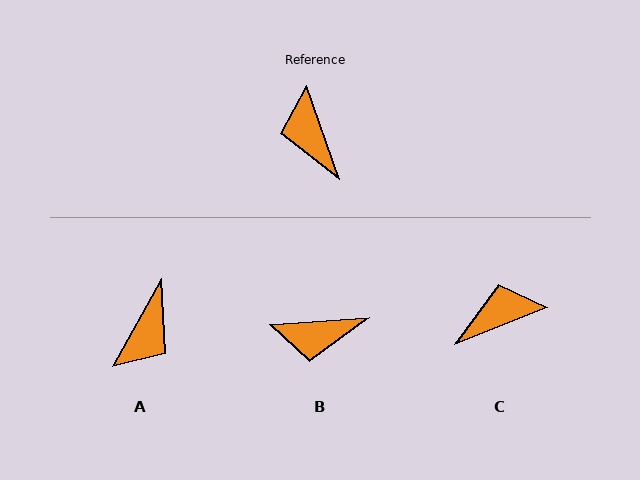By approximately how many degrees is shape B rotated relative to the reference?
Approximately 75 degrees counter-clockwise.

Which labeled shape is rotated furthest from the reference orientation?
A, about 131 degrees away.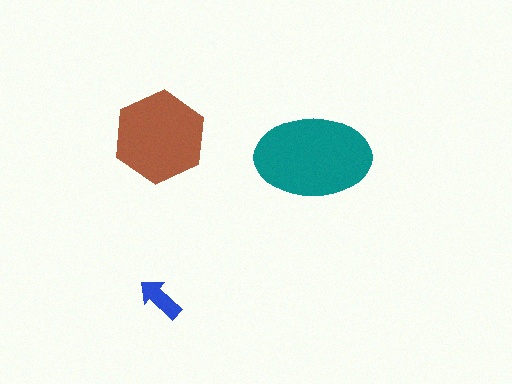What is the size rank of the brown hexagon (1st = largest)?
2nd.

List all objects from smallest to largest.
The blue arrow, the brown hexagon, the teal ellipse.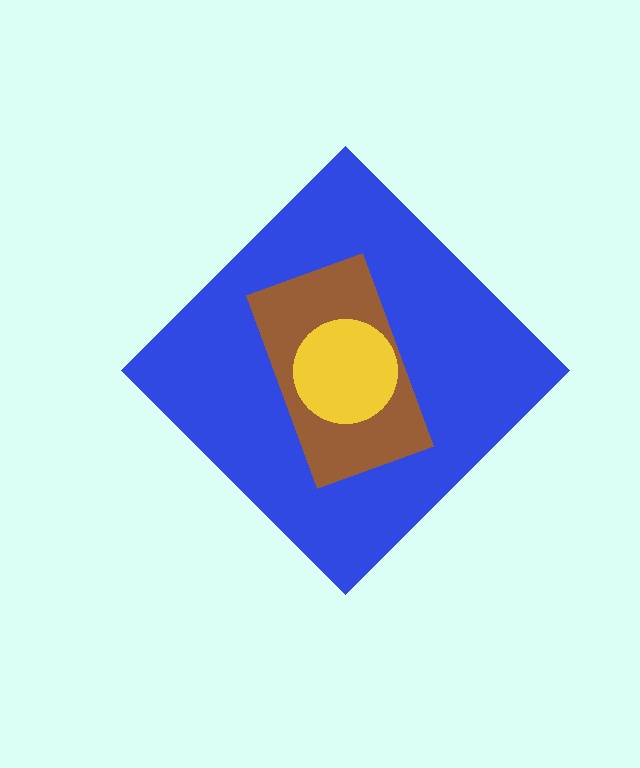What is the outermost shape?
The blue diamond.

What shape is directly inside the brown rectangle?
The yellow circle.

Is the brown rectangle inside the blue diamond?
Yes.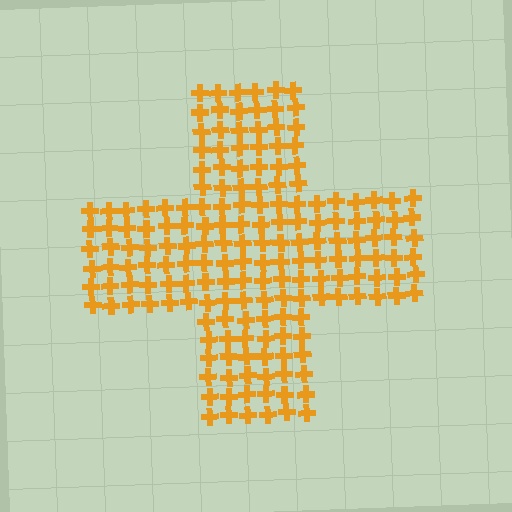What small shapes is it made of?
It is made of small crosses.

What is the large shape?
The large shape is a cross.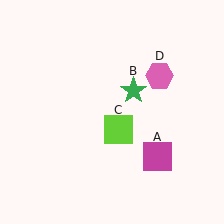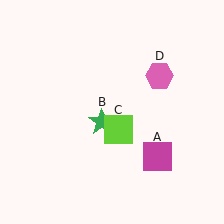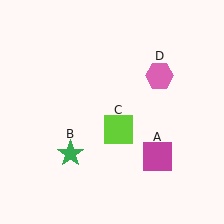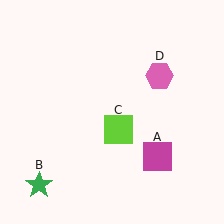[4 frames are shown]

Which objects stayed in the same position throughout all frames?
Magenta square (object A) and lime square (object C) and pink hexagon (object D) remained stationary.